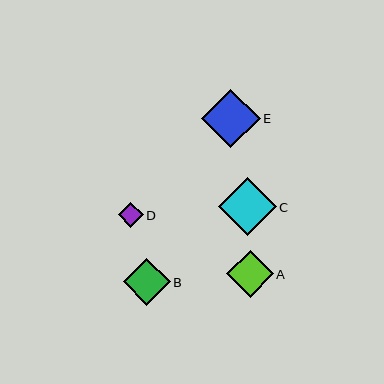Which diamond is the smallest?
Diamond D is the smallest with a size of approximately 25 pixels.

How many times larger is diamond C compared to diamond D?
Diamond C is approximately 2.3 times the size of diamond D.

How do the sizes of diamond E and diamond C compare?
Diamond E and diamond C are approximately the same size.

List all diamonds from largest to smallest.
From largest to smallest: E, C, B, A, D.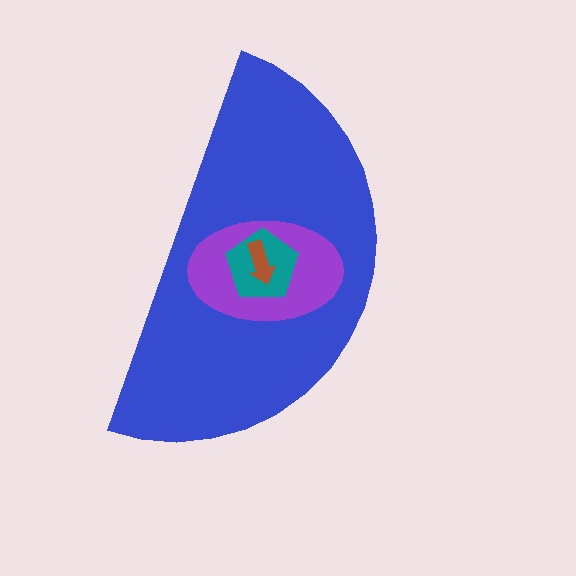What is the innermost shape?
The brown arrow.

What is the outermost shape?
The blue semicircle.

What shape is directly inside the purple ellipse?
The teal pentagon.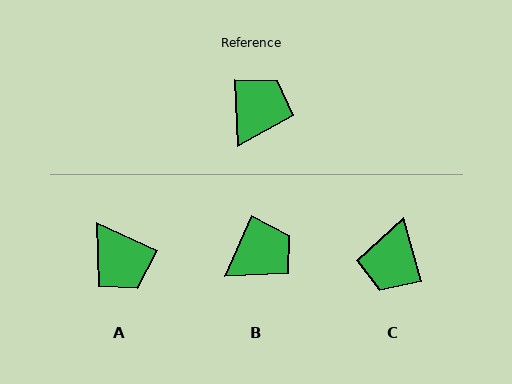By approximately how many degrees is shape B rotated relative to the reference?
Approximately 25 degrees clockwise.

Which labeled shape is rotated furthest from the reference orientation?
C, about 167 degrees away.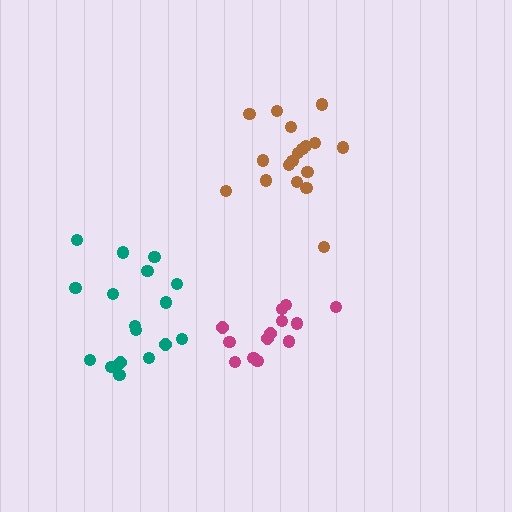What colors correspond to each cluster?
The clusters are colored: brown, magenta, teal.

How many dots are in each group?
Group 1: 18 dots, Group 2: 13 dots, Group 3: 17 dots (48 total).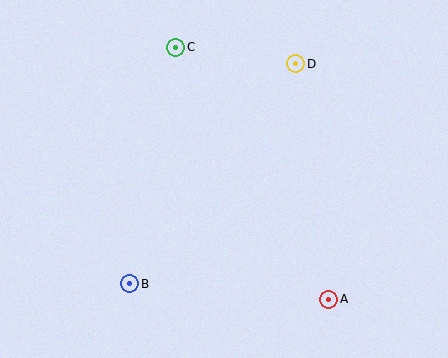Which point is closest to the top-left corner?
Point C is closest to the top-left corner.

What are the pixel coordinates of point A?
Point A is at (329, 299).